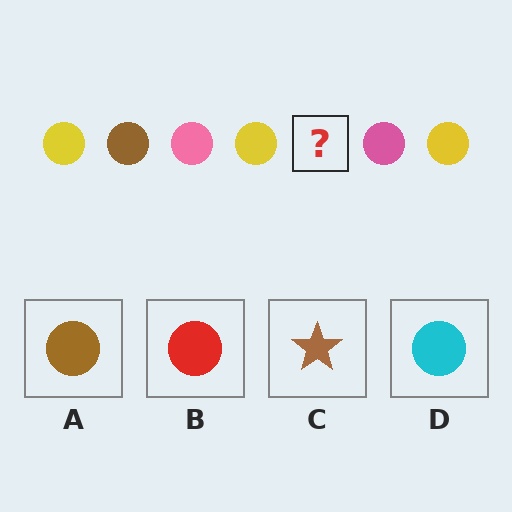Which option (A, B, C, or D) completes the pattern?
A.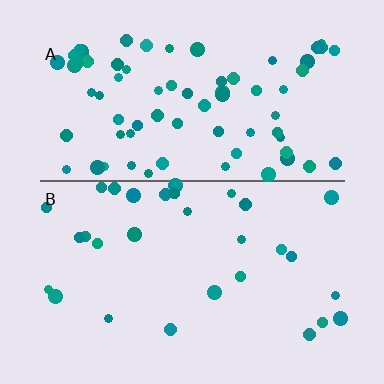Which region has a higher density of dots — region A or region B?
A (the top).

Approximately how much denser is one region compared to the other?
Approximately 2.5× — region A over region B.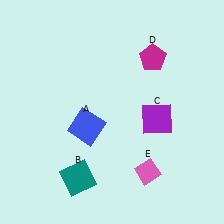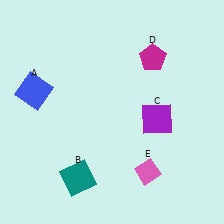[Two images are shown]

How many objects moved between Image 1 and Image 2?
1 object moved between the two images.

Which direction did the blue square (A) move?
The blue square (A) moved left.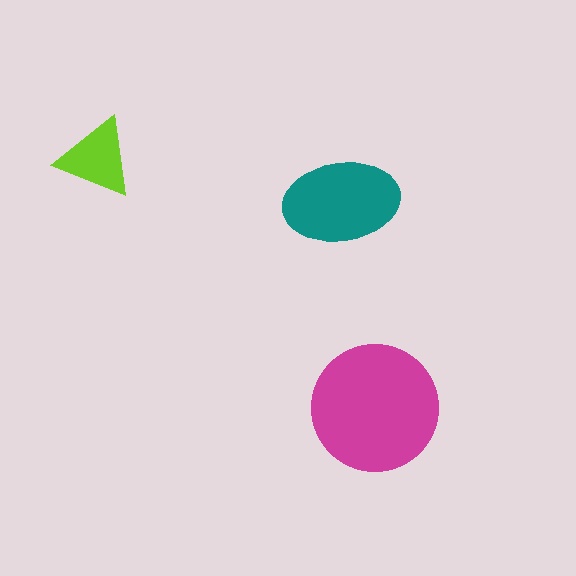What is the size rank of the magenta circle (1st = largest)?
1st.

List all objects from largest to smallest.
The magenta circle, the teal ellipse, the lime triangle.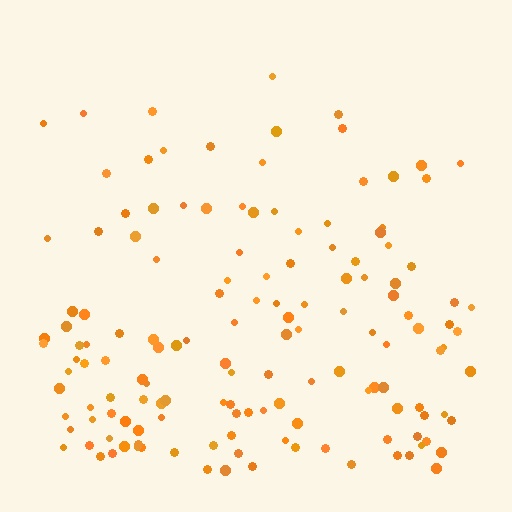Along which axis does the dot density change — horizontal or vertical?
Vertical.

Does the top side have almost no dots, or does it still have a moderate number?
Still a moderate number, just noticeably fewer than the bottom.